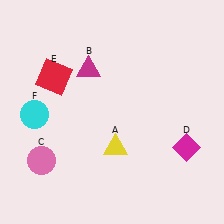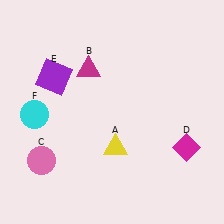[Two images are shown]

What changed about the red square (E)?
In Image 1, E is red. In Image 2, it changed to purple.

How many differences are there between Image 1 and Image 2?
There is 1 difference between the two images.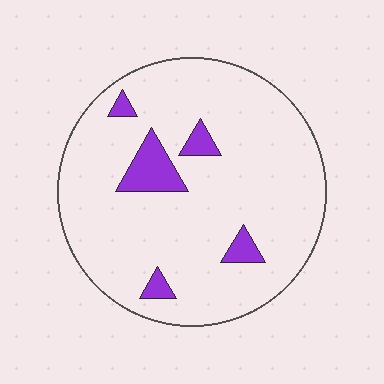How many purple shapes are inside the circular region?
5.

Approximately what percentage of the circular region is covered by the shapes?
Approximately 10%.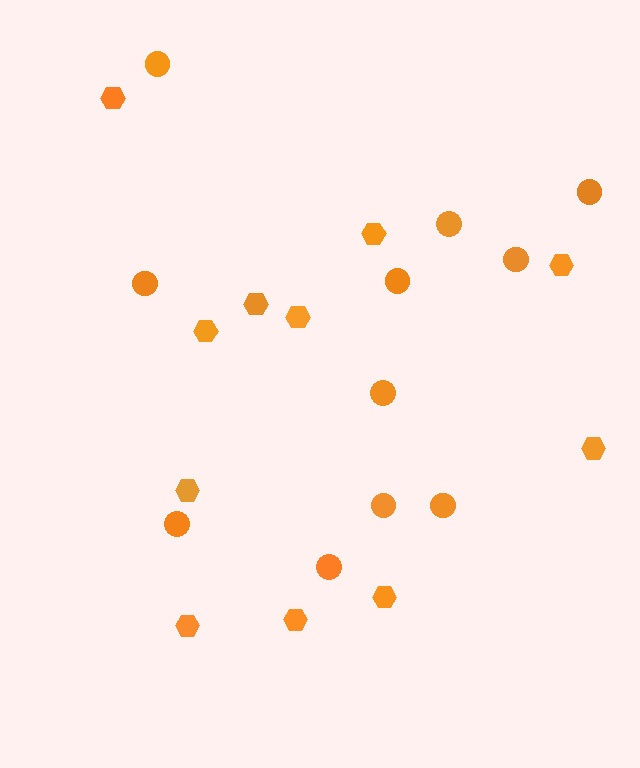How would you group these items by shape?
There are 2 groups: one group of hexagons (11) and one group of circles (11).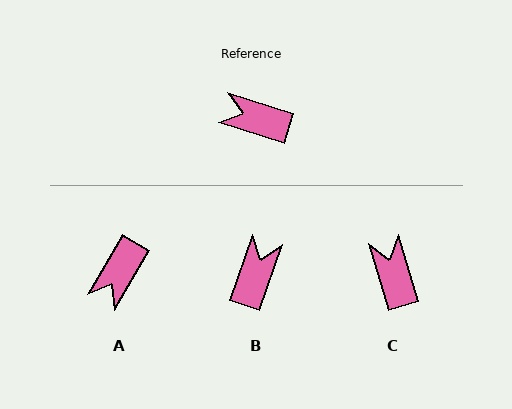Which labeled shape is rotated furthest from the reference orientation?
B, about 92 degrees away.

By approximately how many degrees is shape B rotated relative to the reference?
Approximately 92 degrees clockwise.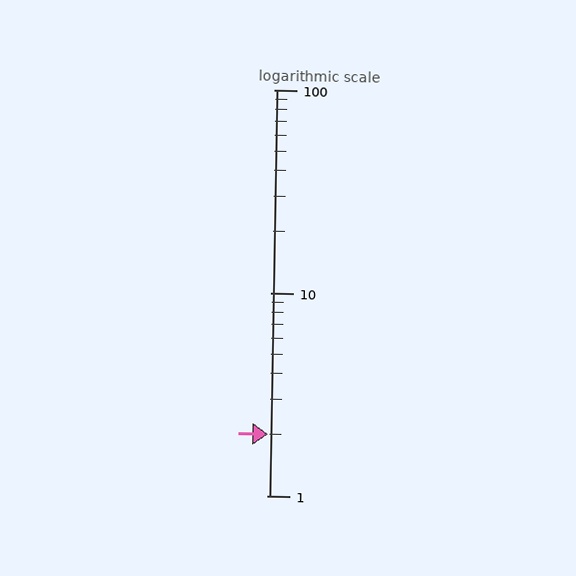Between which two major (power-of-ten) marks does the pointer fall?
The pointer is between 1 and 10.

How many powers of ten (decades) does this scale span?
The scale spans 2 decades, from 1 to 100.